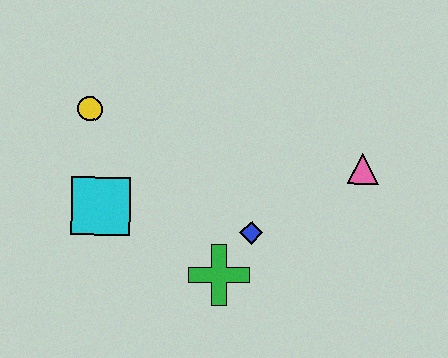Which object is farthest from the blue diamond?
The yellow circle is farthest from the blue diamond.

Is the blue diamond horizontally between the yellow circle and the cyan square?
No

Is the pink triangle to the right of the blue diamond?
Yes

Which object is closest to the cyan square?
The yellow circle is closest to the cyan square.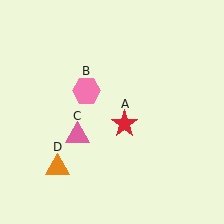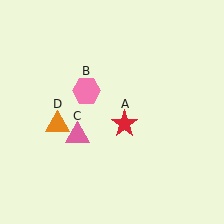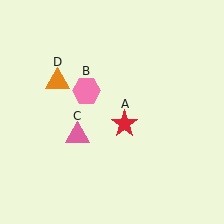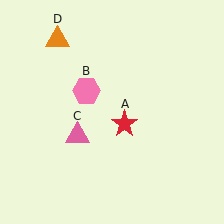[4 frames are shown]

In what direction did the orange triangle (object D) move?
The orange triangle (object D) moved up.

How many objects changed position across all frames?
1 object changed position: orange triangle (object D).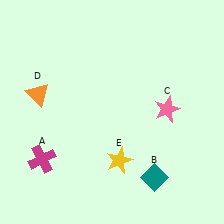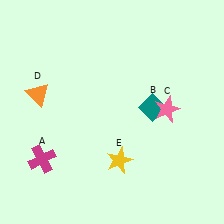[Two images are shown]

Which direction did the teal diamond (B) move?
The teal diamond (B) moved up.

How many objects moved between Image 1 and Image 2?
1 object moved between the two images.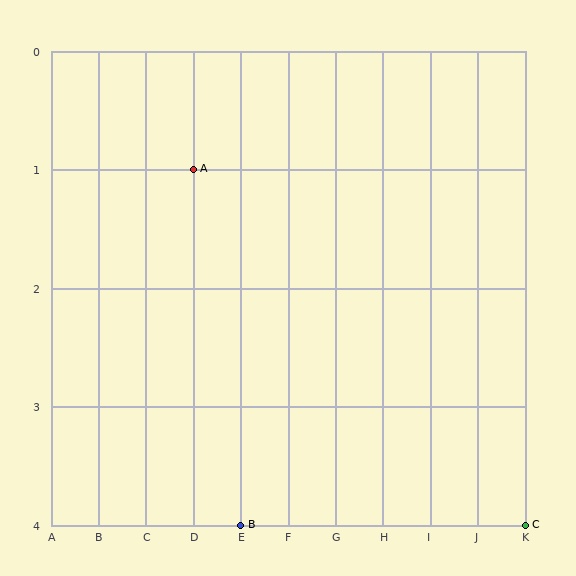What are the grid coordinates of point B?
Point B is at grid coordinates (E, 4).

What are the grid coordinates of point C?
Point C is at grid coordinates (K, 4).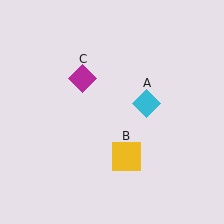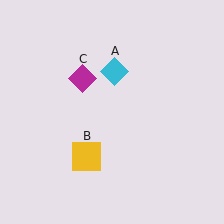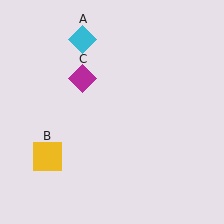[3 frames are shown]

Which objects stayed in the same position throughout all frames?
Magenta diamond (object C) remained stationary.